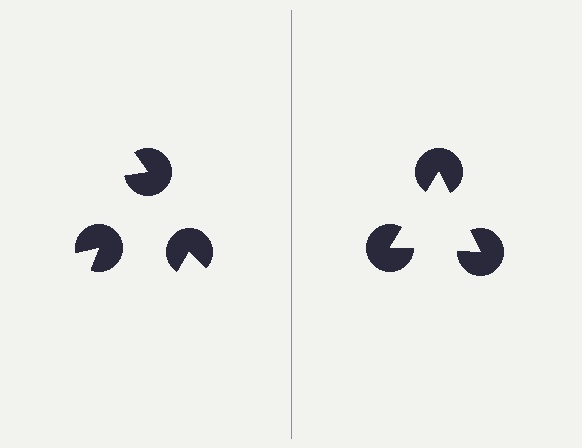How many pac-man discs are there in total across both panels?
6 — 3 on each side.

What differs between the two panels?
The pac-man discs are positioned identically on both sides; only the wedge orientations differ. On the right they align to a triangle; on the left they are misaligned.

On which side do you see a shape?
An illusory triangle appears on the right side. On the left side the wedge cuts are rotated, so no coherent shape forms.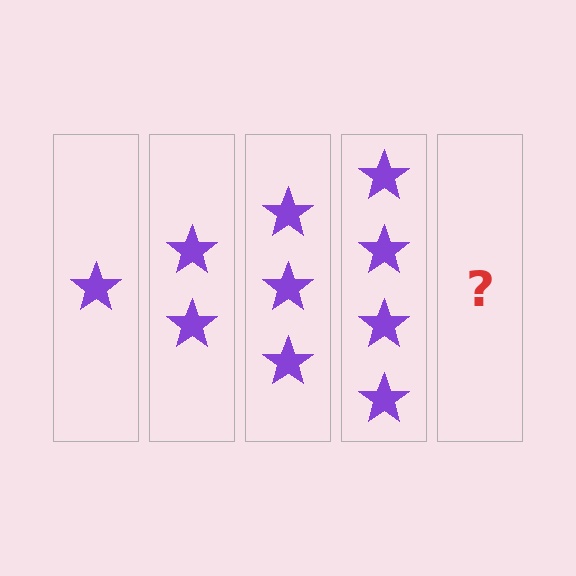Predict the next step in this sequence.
The next step is 5 stars.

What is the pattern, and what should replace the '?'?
The pattern is that each step adds one more star. The '?' should be 5 stars.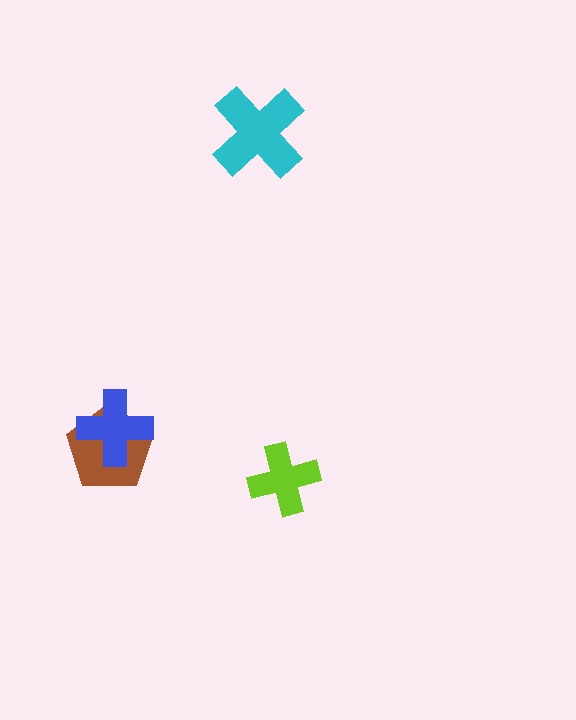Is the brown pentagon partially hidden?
Yes, it is partially covered by another shape.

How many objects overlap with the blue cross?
1 object overlaps with the blue cross.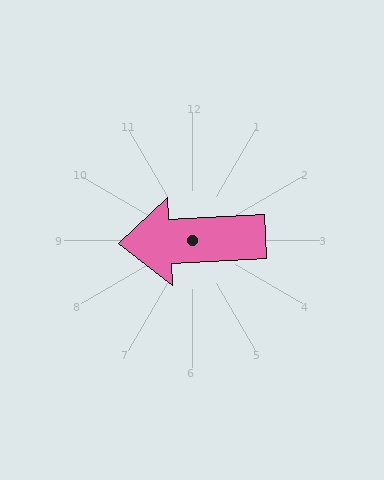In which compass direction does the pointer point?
West.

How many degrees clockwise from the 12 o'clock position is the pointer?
Approximately 267 degrees.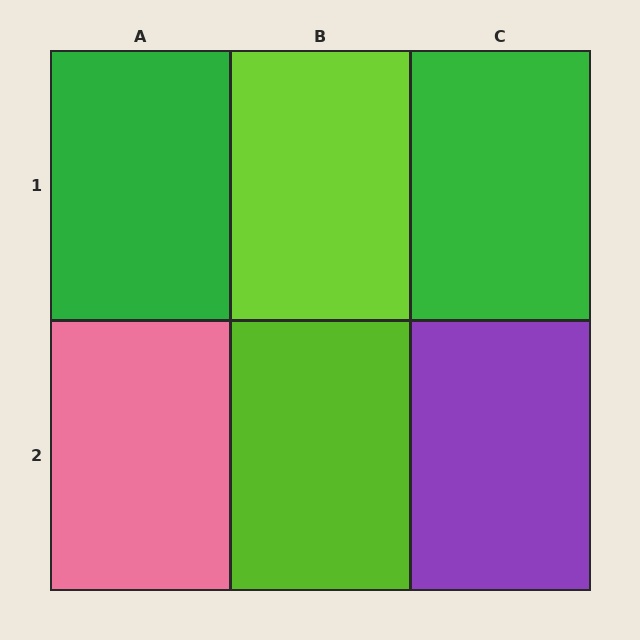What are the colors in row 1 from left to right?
Green, lime, green.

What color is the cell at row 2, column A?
Pink.